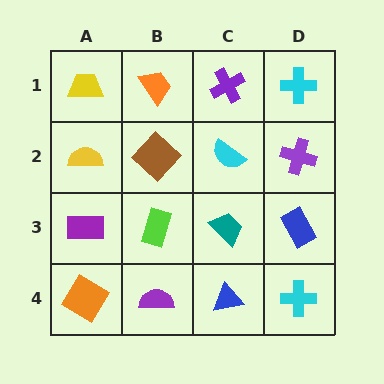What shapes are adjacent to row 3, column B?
A brown diamond (row 2, column B), a purple semicircle (row 4, column B), a purple rectangle (row 3, column A), a teal trapezoid (row 3, column C).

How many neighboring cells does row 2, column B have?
4.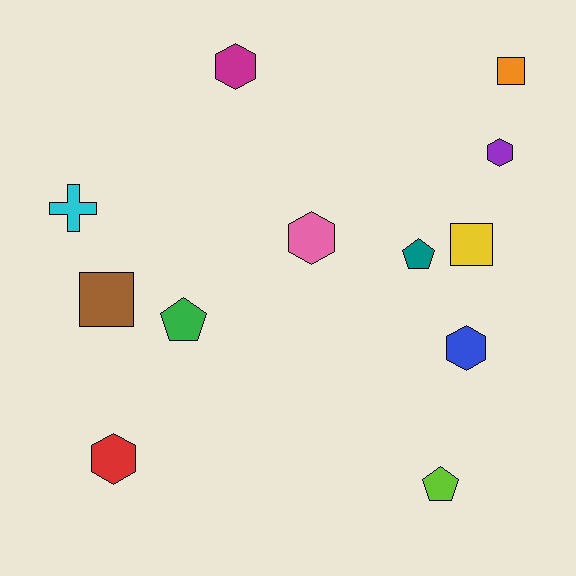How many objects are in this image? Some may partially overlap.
There are 12 objects.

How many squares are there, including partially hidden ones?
There are 3 squares.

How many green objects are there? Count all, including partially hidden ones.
There is 1 green object.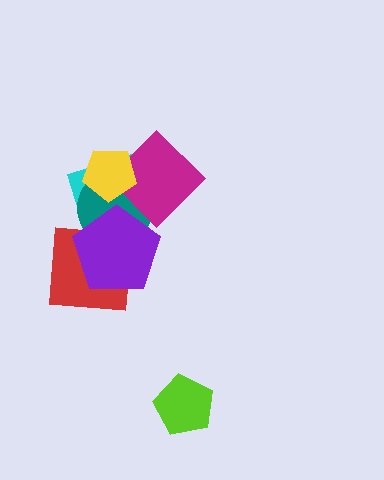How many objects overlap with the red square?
2 objects overlap with the red square.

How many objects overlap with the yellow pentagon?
3 objects overlap with the yellow pentagon.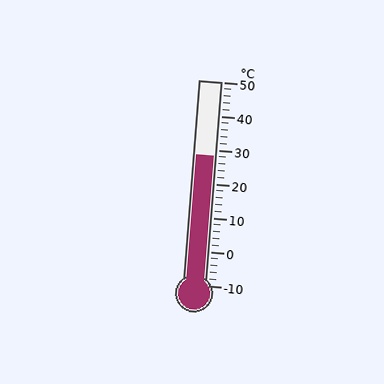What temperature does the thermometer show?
The thermometer shows approximately 28°C.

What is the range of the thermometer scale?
The thermometer scale ranges from -10°C to 50°C.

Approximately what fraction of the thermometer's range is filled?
The thermometer is filled to approximately 65% of its range.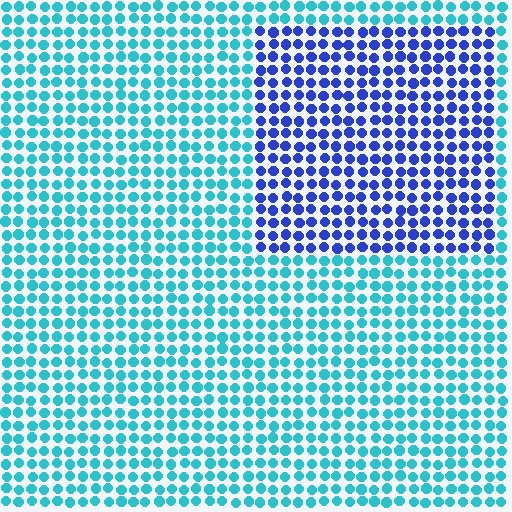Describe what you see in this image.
The image is filled with small cyan elements in a uniform arrangement. A rectangle-shaped region is visible where the elements are tinted to a slightly different hue, forming a subtle color boundary.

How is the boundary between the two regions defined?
The boundary is defined purely by a slight shift in hue (about 50 degrees). Spacing, size, and orientation are identical on both sides.